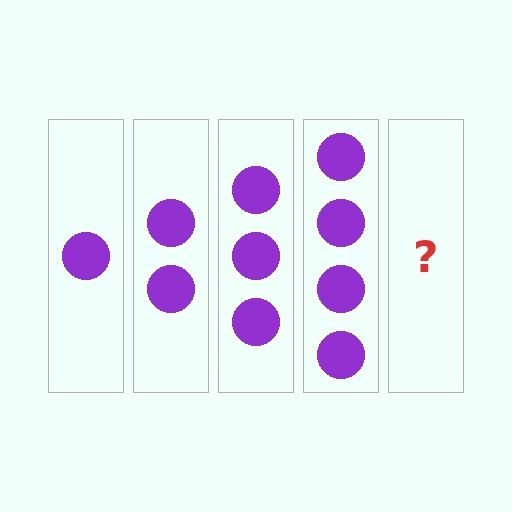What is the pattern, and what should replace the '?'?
The pattern is that each step adds one more circle. The '?' should be 5 circles.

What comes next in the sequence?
The next element should be 5 circles.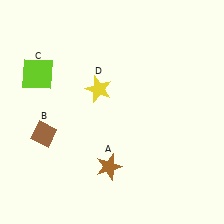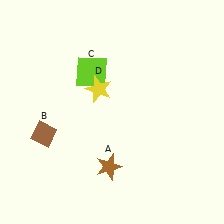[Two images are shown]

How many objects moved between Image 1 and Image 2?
1 object moved between the two images.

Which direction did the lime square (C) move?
The lime square (C) moved right.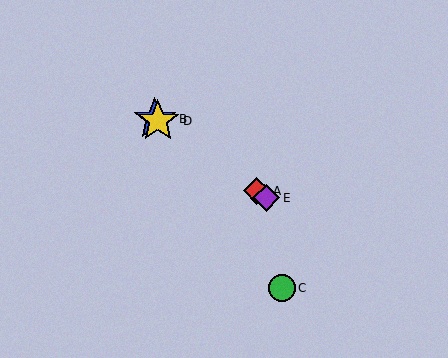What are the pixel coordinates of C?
Object C is at (282, 288).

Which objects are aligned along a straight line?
Objects A, B, D, E are aligned along a straight line.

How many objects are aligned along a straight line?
4 objects (A, B, D, E) are aligned along a straight line.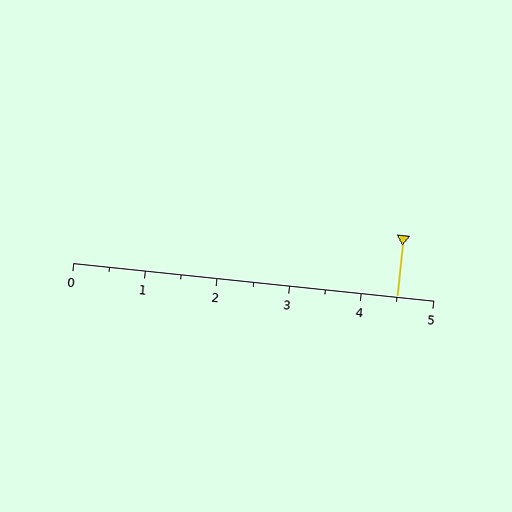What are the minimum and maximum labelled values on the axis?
The axis runs from 0 to 5.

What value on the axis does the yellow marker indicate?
The marker indicates approximately 4.5.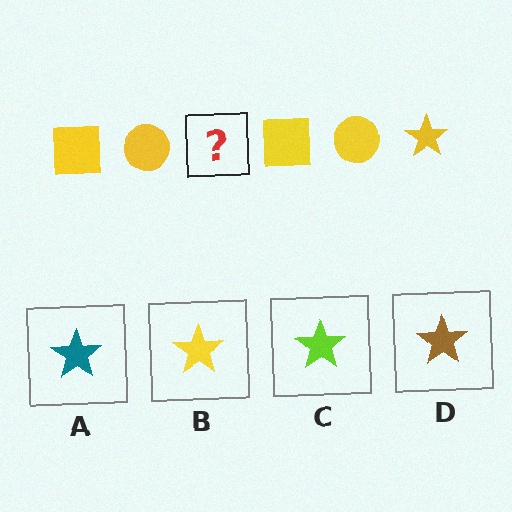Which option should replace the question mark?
Option B.